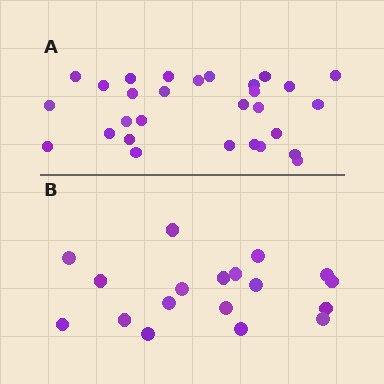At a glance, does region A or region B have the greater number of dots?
Region A (the top region) has more dots.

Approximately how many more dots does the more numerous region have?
Region A has roughly 12 or so more dots than region B.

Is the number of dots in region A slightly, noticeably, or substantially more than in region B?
Region A has substantially more. The ratio is roughly 1.6 to 1.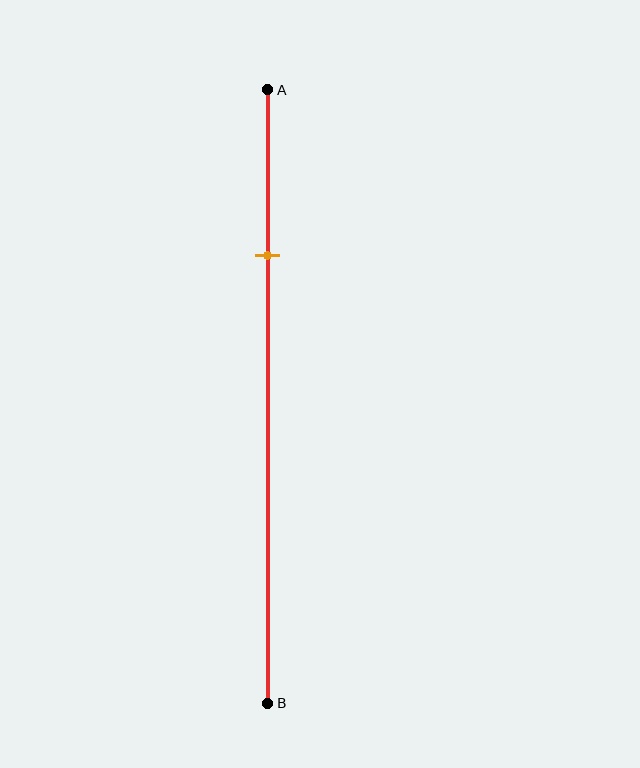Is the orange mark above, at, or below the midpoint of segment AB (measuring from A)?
The orange mark is above the midpoint of segment AB.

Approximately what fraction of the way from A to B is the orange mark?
The orange mark is approximately 25% of the way from A to B.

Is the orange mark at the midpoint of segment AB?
No, the mark is at about 25% from A, not at the 50% midpoint.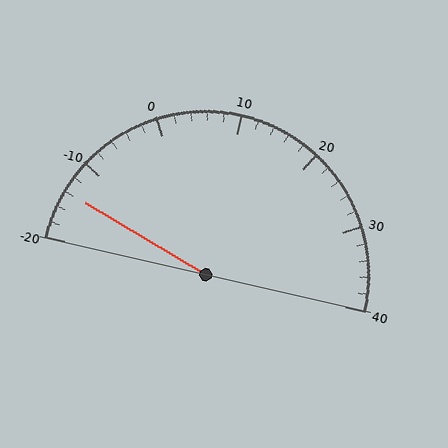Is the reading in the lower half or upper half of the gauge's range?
The reading is in the lower half of the range (-20 to 40).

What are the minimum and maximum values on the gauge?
The gauge ranges from -20 to 40.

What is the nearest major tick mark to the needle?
The nearest major tick mark is -10.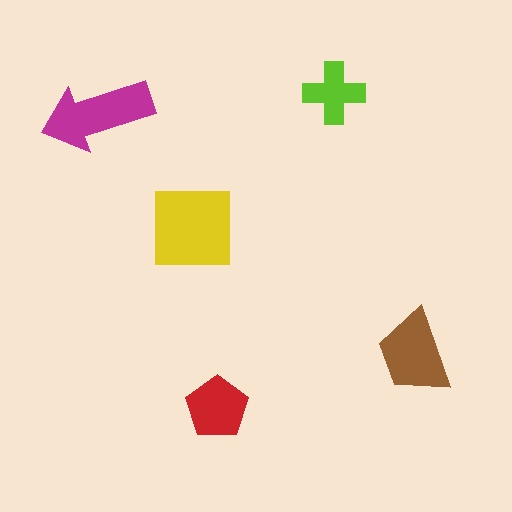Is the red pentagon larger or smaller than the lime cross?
Larger.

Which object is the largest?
The yellow square.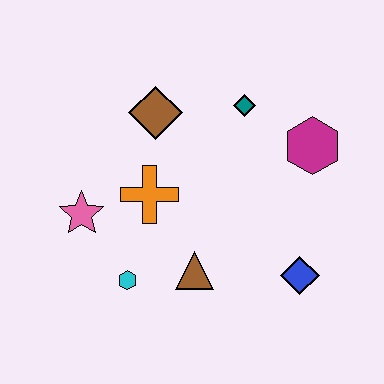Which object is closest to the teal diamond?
The magenta hexagon is closest to the teal diamond.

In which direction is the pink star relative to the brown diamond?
The pink star is below the brown diamond.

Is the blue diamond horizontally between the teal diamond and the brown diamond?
No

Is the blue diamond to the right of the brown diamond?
Yes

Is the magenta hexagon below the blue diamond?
No